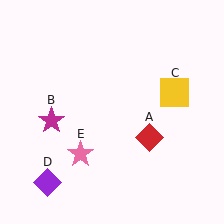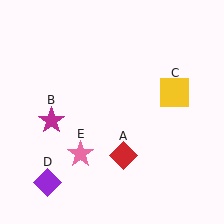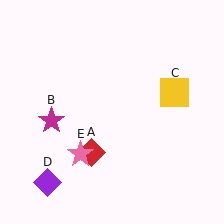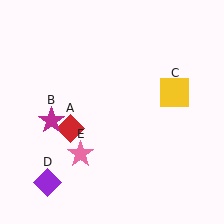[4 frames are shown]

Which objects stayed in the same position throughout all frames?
Magenta star (object B) and yellow square (object C) and purple diamond (object D) and pink star (object E) remained stationary.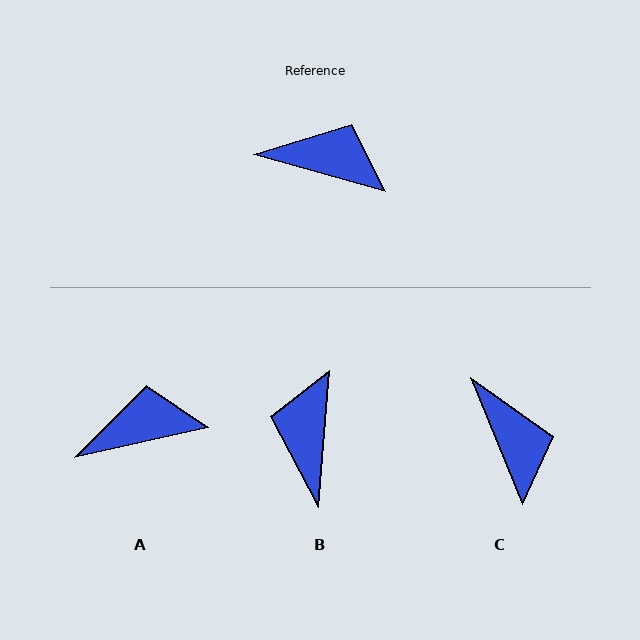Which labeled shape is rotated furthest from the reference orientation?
B, about 101 degrees away.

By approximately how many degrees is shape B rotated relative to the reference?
Approximately 101 degrees counter-clockwise.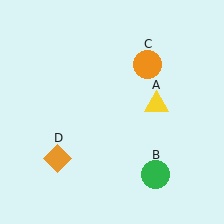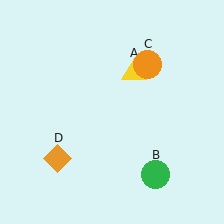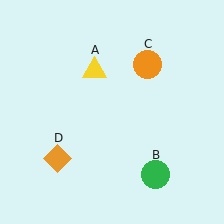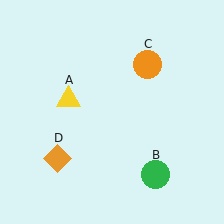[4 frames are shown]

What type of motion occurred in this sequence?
The yellow triangle (object A) rotated counterclockwise around the center of the scene.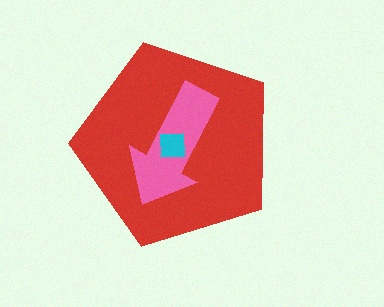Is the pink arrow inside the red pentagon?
Yes.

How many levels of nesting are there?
3.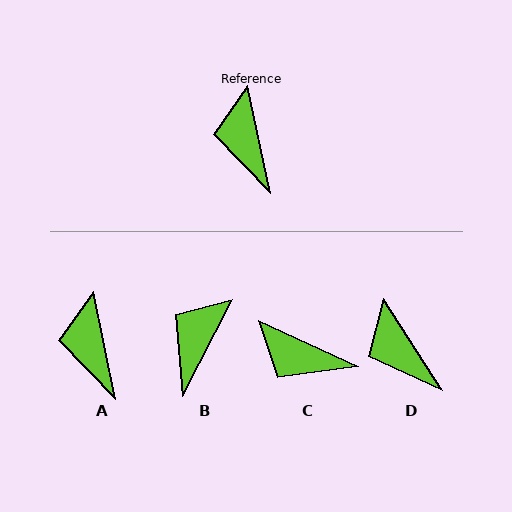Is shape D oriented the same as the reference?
No, it is off by about 21 degrees.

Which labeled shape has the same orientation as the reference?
A.